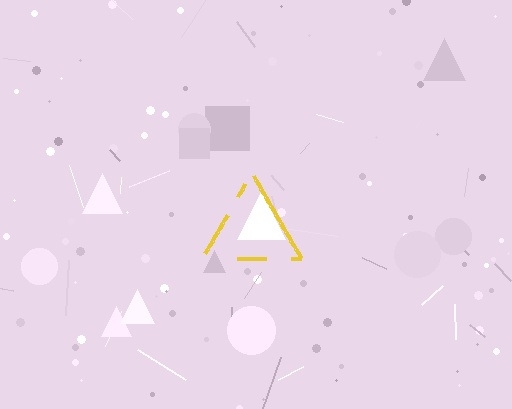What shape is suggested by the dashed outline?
The dashed outline suggests a triangle.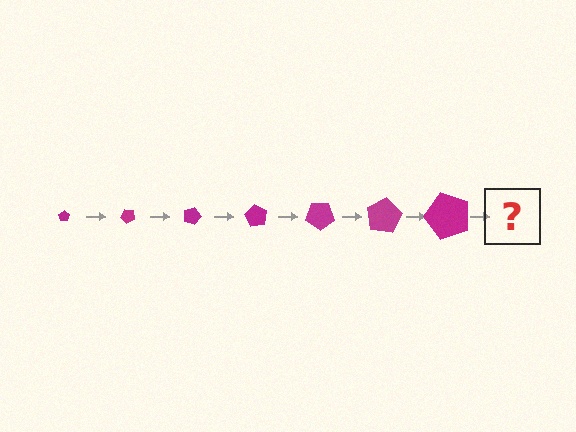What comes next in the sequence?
The next element should be a pentagon, larger than the previous one and rotated 315 degrees from the start.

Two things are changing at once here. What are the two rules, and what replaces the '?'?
The two rules are that the pentagon grows larger each step and it rotates 45 degrees each step. The '?' should be a pentagon, larger than the previous one and rotated 315 degrees from the start.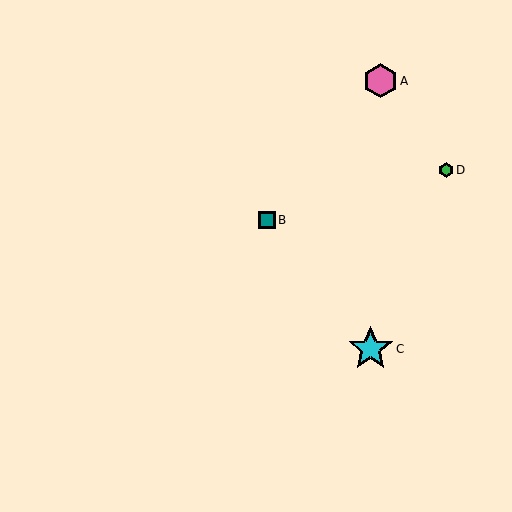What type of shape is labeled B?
Shape B is a teal square.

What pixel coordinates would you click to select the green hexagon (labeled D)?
Click at (446, 170) to select the green hexagon D.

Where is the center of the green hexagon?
The center of the green hexagon is at (446, 170).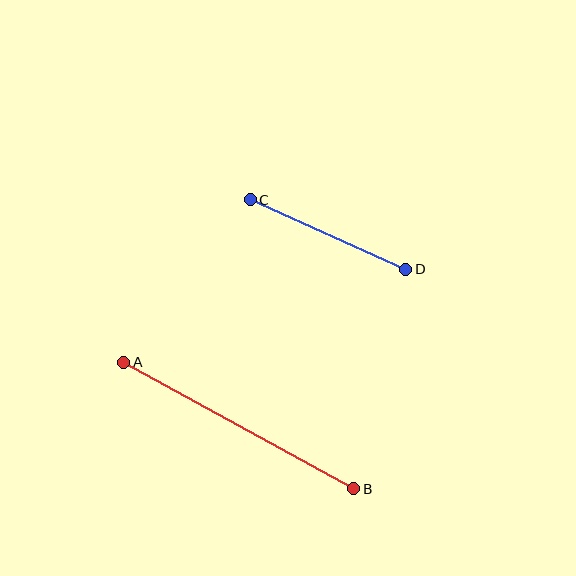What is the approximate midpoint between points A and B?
The midpoint is at approximately (239, 425) pixels.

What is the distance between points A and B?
The distance is approximately 262 pixels.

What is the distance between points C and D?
The distance is approximately 171 pixels.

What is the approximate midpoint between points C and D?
The midpoint is at approximately (328, 235) pixels.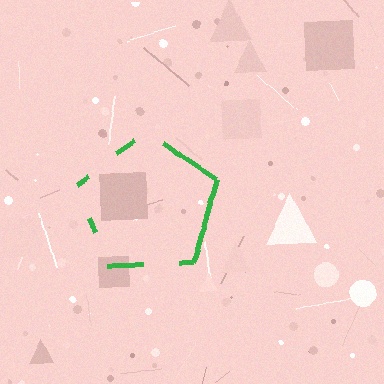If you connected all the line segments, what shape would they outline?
They would outline a pentagon.